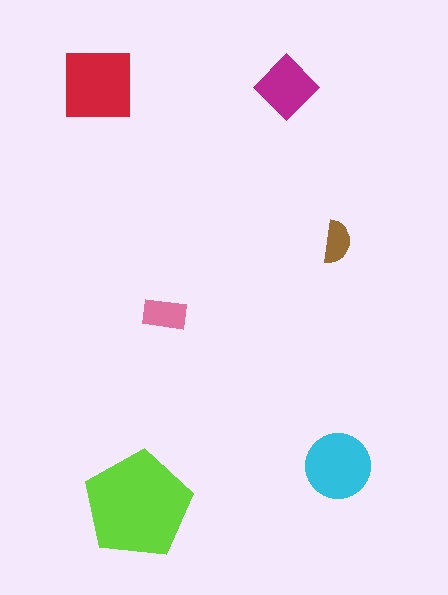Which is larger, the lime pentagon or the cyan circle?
The lime pentagon.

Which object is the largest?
The lime pentagon.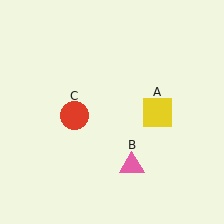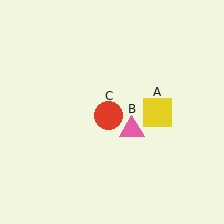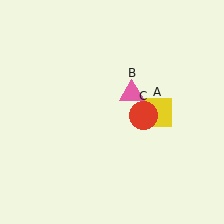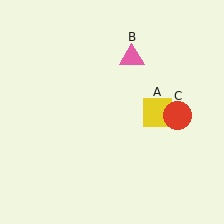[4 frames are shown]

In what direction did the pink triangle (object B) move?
The pink triangle (object B) moved up.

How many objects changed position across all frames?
2 objects changed position: pink triangle (object B), red circle (object C).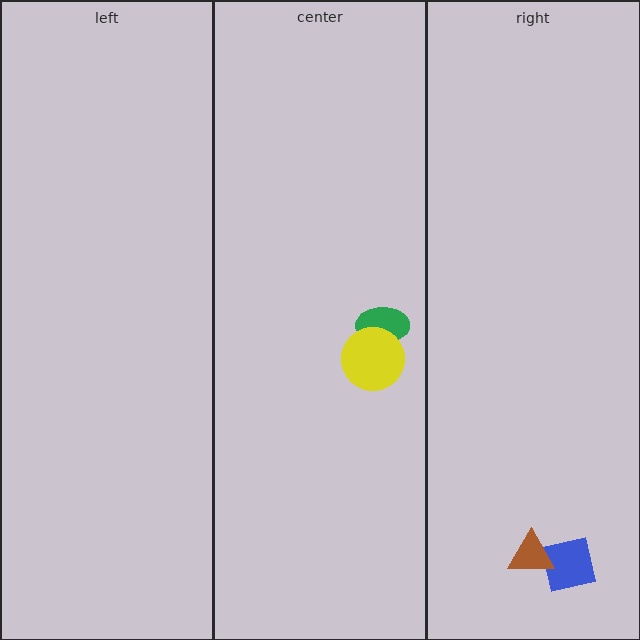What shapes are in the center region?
The green ellipse, the yellow circle.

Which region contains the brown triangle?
The right region.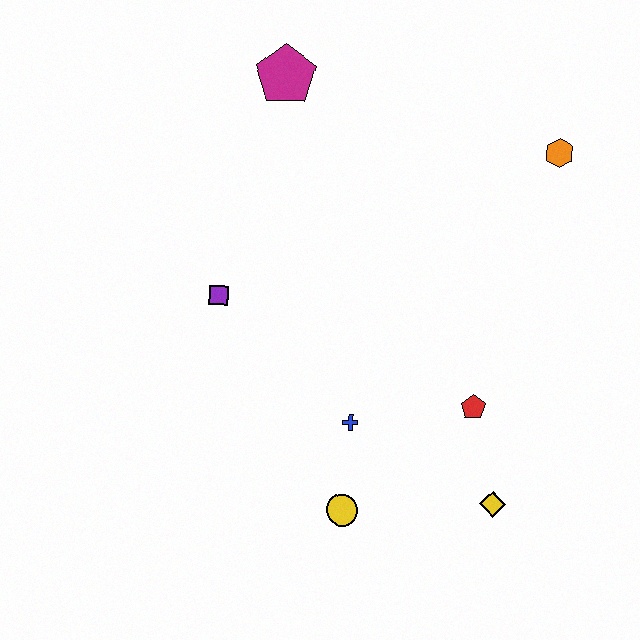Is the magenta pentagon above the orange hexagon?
Yes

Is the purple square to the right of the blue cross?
No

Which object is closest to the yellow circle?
The blue cross is closest to the yellow circle.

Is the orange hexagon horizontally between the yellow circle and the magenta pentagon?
No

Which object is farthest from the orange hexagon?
The yellow circle is farthest from the orange hexagon.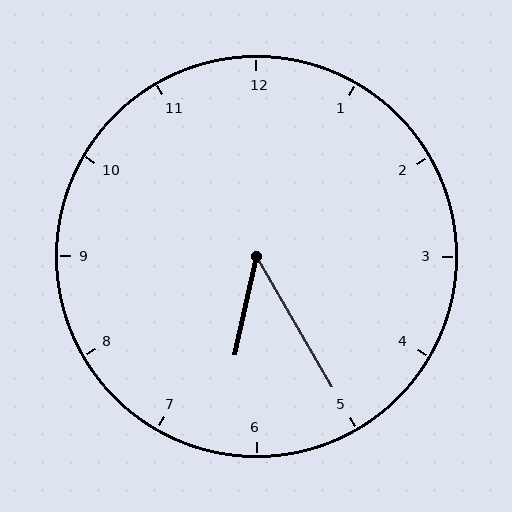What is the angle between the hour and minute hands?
Approximately 42 degrees.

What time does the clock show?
6:25.